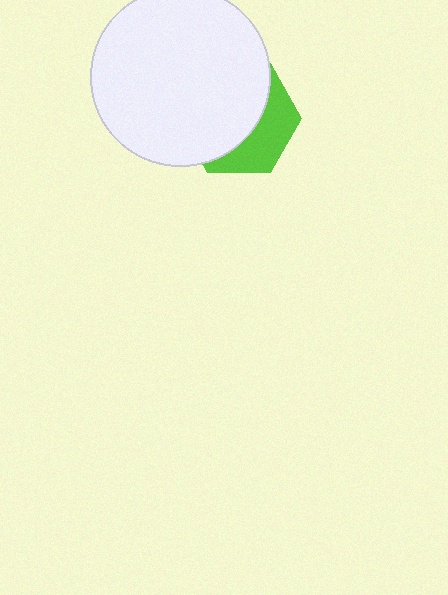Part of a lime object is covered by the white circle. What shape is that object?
It is a hexagon.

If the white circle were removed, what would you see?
You would see the complete lime hexagon.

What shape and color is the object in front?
The object in front is a white circle.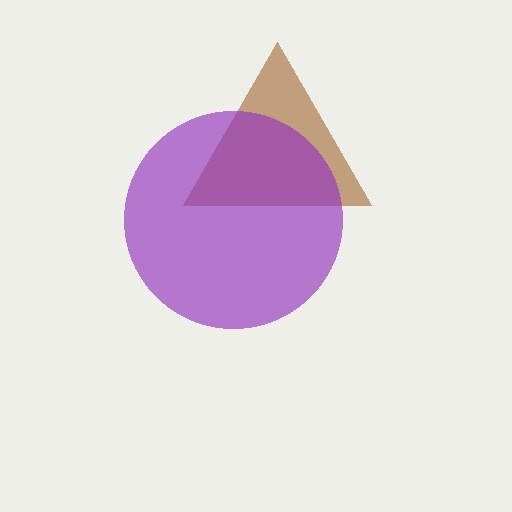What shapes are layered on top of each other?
The layered shapes are: a brown triangle, a purple circle.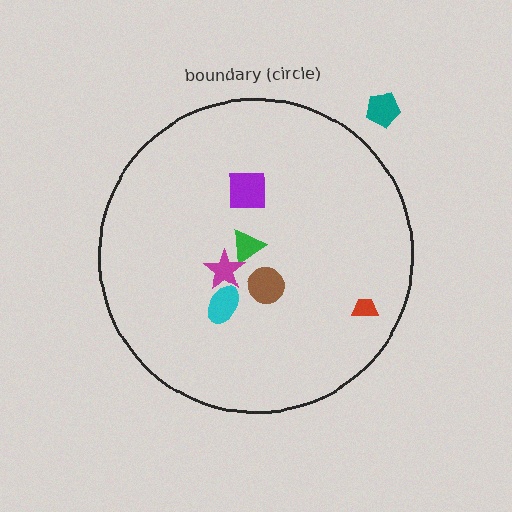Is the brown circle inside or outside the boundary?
Inside.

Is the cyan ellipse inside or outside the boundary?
Inside.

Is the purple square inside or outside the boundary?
Inside.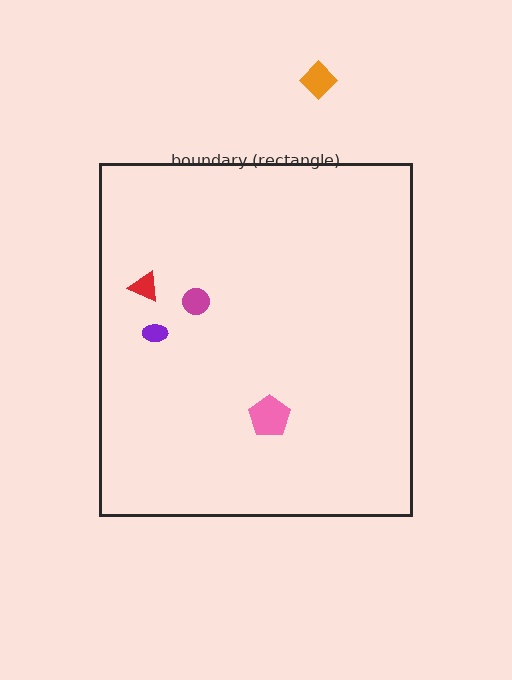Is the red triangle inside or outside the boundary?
Inside.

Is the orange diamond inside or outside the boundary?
Outside.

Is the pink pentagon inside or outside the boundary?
Inside.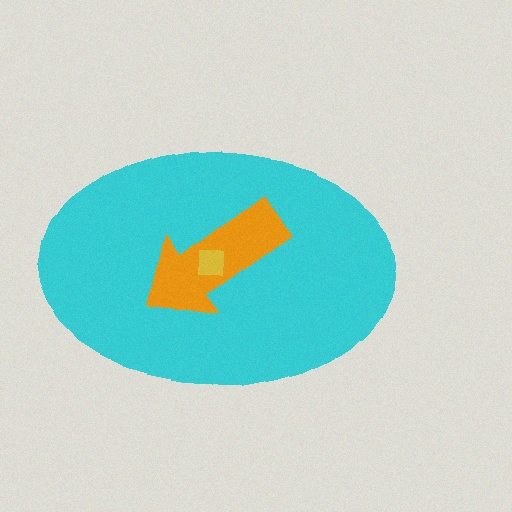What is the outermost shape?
The cyan ellipse.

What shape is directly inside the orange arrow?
The yellow square.